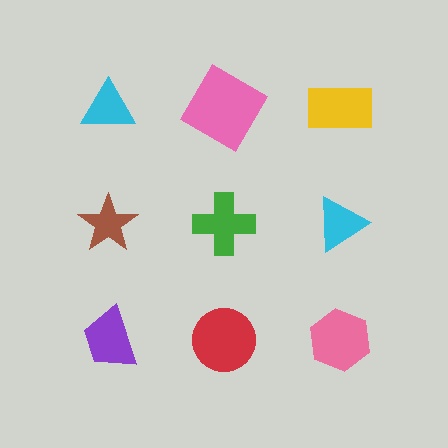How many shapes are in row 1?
3 shapes.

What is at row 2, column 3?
A cyan triangle.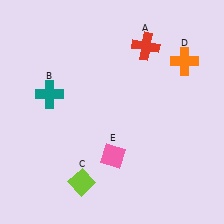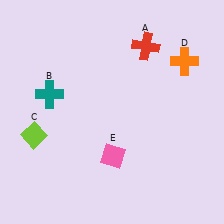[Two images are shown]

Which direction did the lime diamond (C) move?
The lime diamond (C) moved left.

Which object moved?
The lime diamond (C) moved left.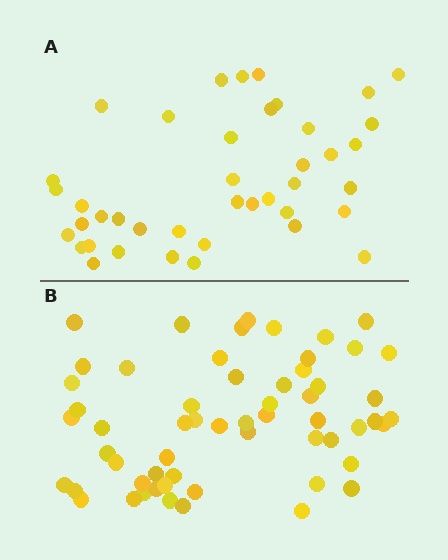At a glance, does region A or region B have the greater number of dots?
Region B (the bottom region) has more dots.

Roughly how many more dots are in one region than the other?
Region B has approximately 15 more dots than region A.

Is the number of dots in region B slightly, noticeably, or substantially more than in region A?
Region B has noticeably more, but not dramatically so. The ratio is roughly 1.4 to 1.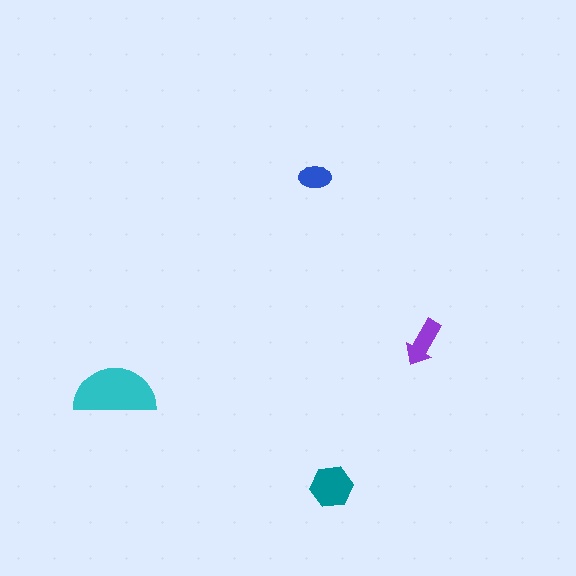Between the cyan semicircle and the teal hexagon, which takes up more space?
The cyan semicircle.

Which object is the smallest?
The blue ellipse.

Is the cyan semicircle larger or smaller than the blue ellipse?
Larger.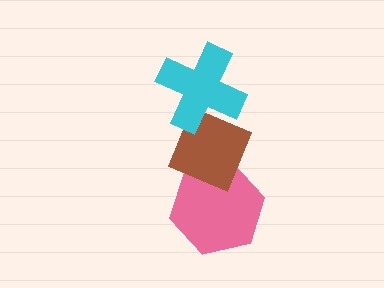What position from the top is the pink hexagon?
The pink hexagon is 3rd from the top.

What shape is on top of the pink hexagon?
The brown diamond is on top of the pink hexagon.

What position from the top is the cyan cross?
The cyan cross is 1st from the top.